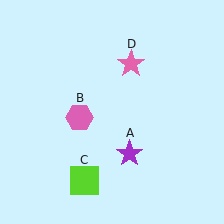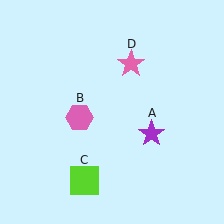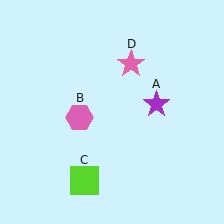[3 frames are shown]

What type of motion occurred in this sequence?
The purple star (object A) rotated counterclockwise around the center of the scene.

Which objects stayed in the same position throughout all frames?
Pink hexagon (object B) and lime square (object C) and pink star (object D) remained stationary.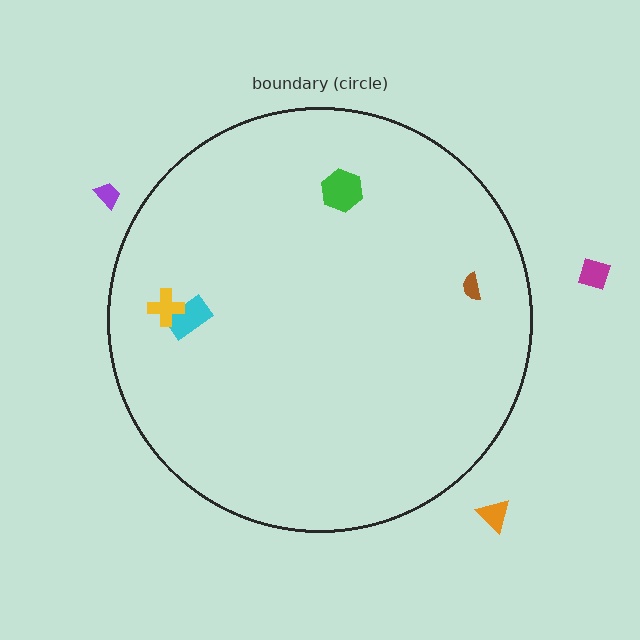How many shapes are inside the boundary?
4 inside, 3 outside.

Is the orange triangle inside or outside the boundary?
Outside.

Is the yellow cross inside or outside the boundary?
Inside.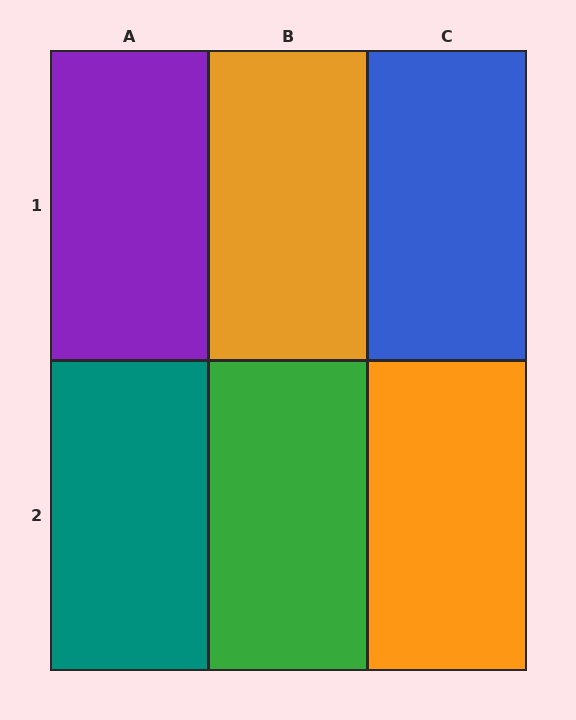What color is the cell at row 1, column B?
Orange.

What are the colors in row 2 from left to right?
Teal, green, orange.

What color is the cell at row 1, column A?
Purple.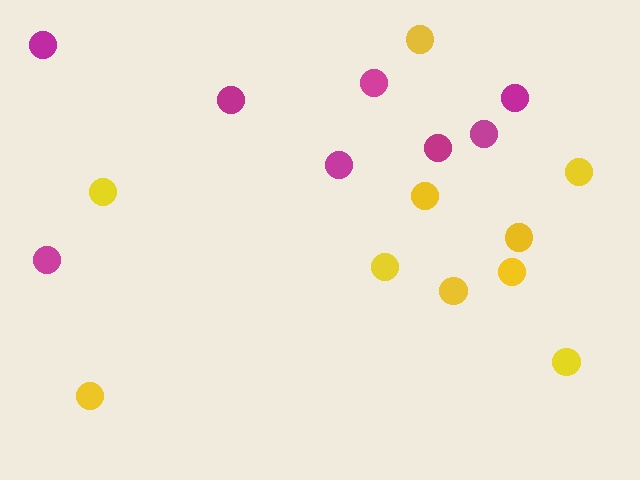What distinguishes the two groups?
There are 2 groups: one group of yellow circles (10) and one group of magenta circles (8).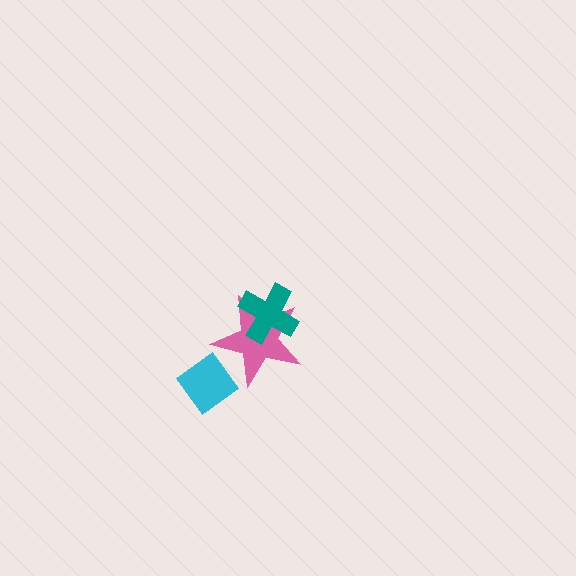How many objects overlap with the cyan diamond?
1 object overlaps with the cyan diamond.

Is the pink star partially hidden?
Yes, it is partially covered by another shape.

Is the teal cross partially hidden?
No, no other shape covers it.